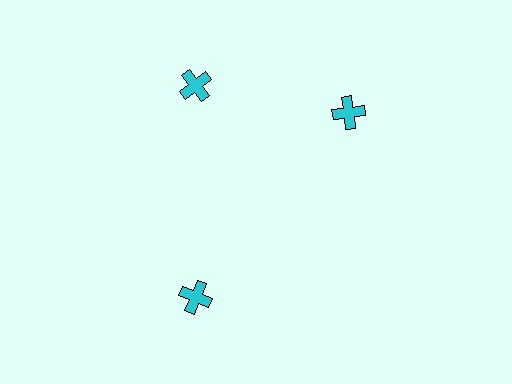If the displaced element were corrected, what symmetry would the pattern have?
It would have 3-fold rotational symmetry — the pattern would map onto itself every 120 degrees.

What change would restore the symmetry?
The symmetry would be restored by rotating it back into even spacing with its neighbors so that all 3 crosses sit at equal angles and equal distance from the center.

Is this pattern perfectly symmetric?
No. The 3 cyan crosses are arranged in a ring, but one element near the 3 o'clock position is rotated out of alignment along the ring, breaking the 3-fold rotational symmetry.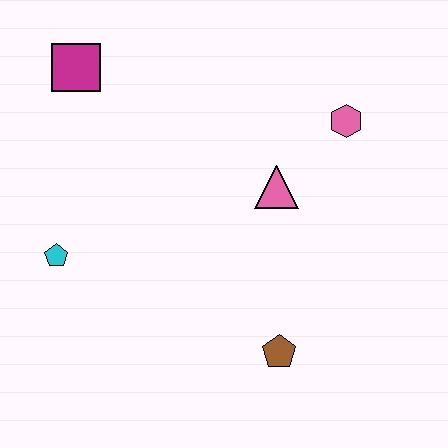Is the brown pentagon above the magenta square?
No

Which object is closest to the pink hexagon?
The pink triangle is closest to the pink hexagon.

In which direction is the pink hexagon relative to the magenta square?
The pink hexagon is to the right of the magenta square.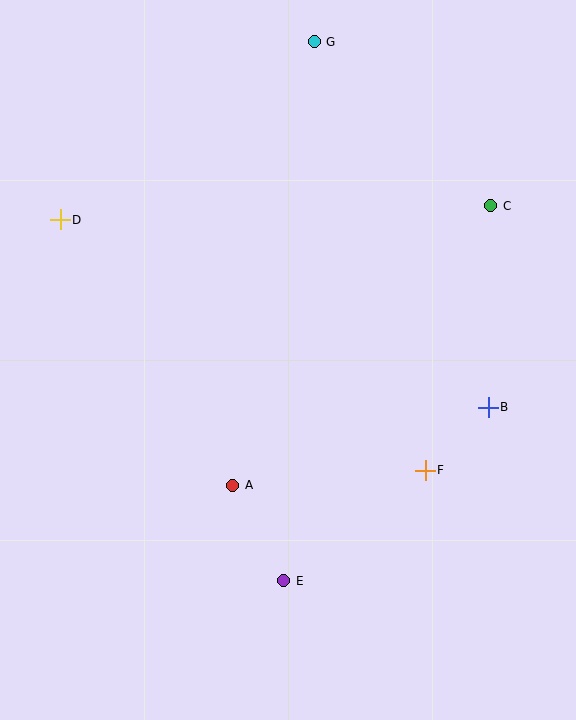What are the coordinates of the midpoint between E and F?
The midpoint between E and F is at (354, 526).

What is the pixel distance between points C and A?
The distance between C and A is 381 pixels.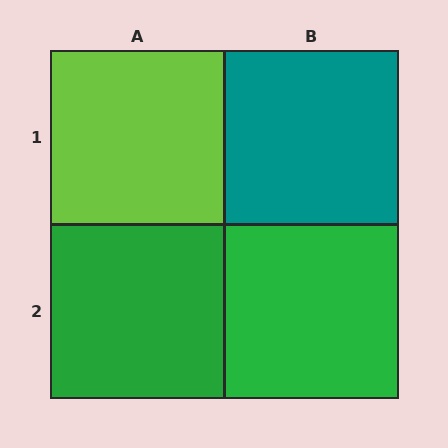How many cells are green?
2 cells are green.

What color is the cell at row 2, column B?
Green.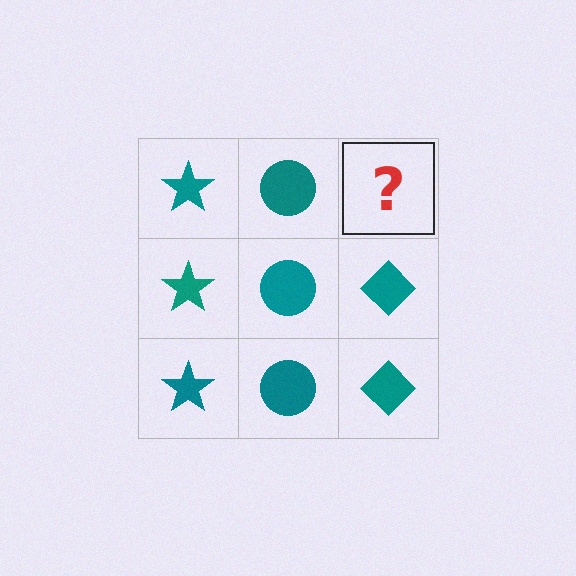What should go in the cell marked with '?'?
The missing cell should contain a teal diamond.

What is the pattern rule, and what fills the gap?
The rule is that each column has a consistent shape. The gap should be filled with a teal diamond.